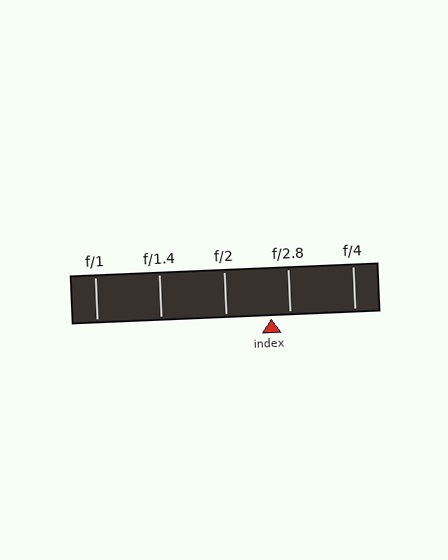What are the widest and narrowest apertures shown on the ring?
The widest aperture shown is f/1 and the narrowest is f/4.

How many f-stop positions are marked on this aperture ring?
There are 5 f-stop positions marked.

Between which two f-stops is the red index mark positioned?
The index mark is between f/2 and f/2.8.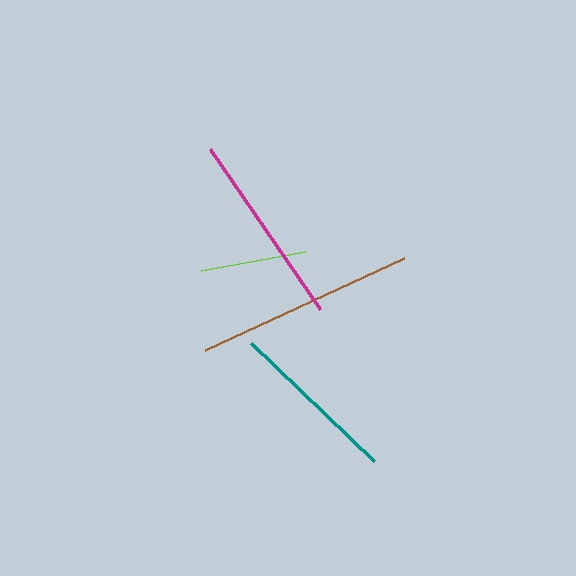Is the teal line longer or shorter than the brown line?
The brown line is longer than the teal line.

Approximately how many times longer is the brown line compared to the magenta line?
The brown line is approximately 1.1 times the length of the magenta line.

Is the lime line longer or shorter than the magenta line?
The magenta line is longer than the lime line.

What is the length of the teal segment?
The teal segment is approximately 170 pixels long.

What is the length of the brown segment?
The brown segment is approximately 220 pixels long.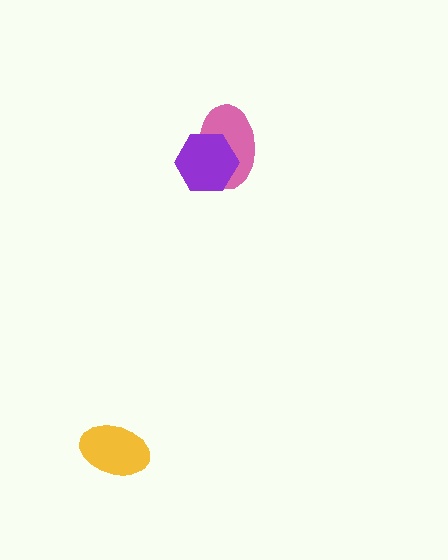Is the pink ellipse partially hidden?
Yes, it is partially covered by another shape.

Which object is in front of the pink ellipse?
The purple hexagon is in front of the pink ellipse.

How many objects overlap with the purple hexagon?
1 object overlaps with the purple hexagon.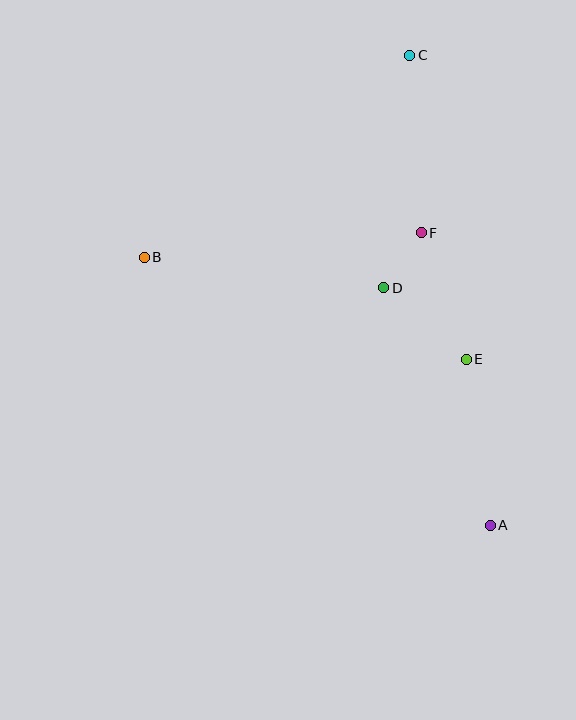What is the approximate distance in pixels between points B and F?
The distance between B and F is approximately 278 pixels.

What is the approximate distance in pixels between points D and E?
The distance between D and E is approximately 109 pixels.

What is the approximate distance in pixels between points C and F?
The distance between C and F is approximately 178 pixels.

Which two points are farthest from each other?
Points A and C are farthest from each other.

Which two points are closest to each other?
Points D and F are closest to each other.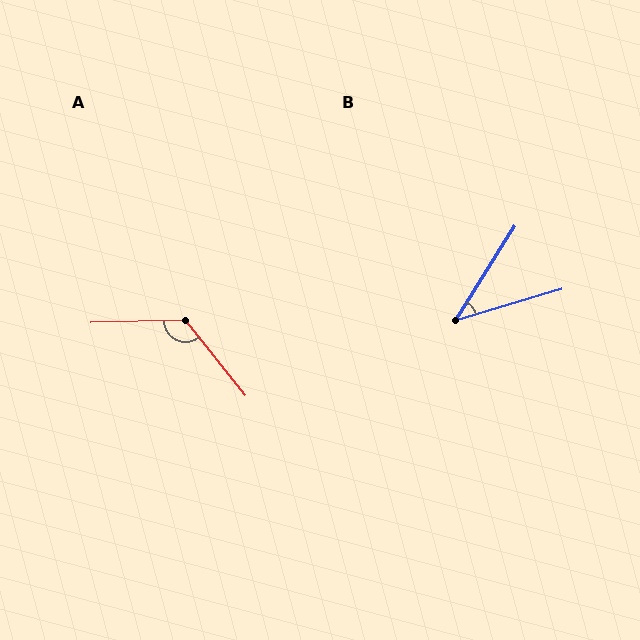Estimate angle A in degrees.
Approximately 127 degrees.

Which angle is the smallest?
B, at approximately 42 degrees.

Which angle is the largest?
A, at approximately 127 degrees.